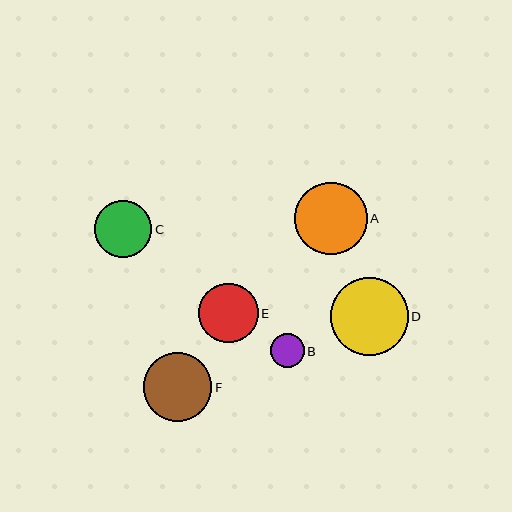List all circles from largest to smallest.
From largest to smallest: D, A, F, E, C, B.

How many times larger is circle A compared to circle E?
Circle A is approximately 1.2 times the size of circle E.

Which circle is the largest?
Circle D is the largest with a size of approximately 78 pixels.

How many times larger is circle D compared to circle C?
Circle D is approximately 1.4 times the size of circle C.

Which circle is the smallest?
Circle B is the smallest with a size of approximately 34 pixels.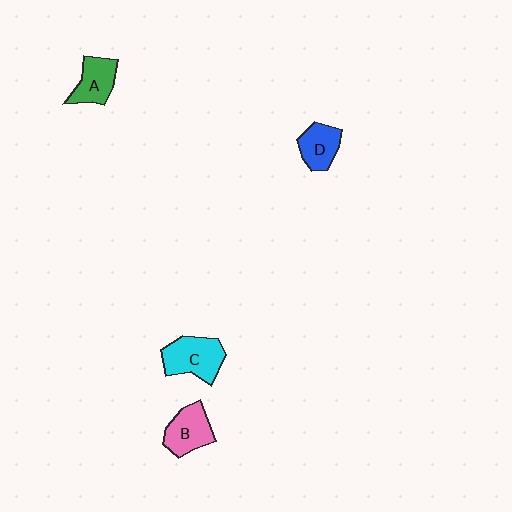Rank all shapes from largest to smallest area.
From largest to smallest: C (cyan), B (pink), A (green), D (blue).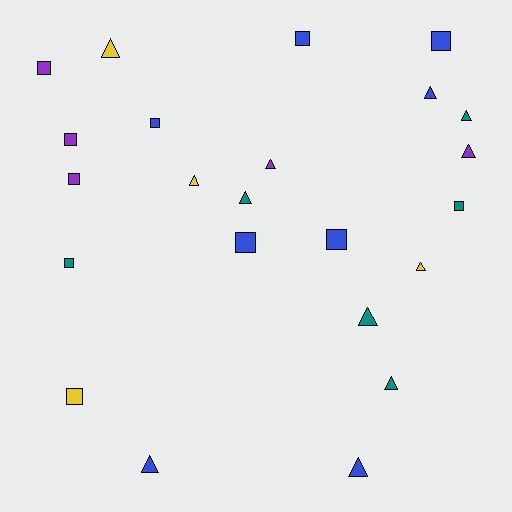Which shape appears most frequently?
Triangle, with 12 objects.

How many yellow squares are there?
There is 1 yellow square.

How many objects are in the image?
There are 23 objects.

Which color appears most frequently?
Blue, with 8 objects.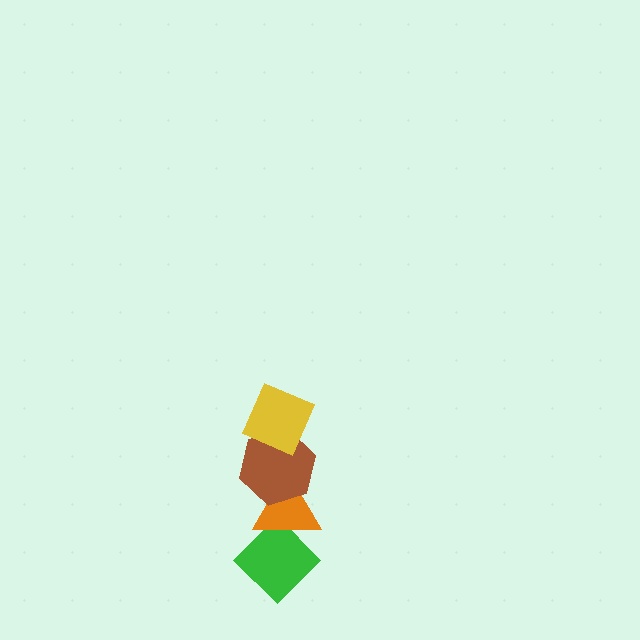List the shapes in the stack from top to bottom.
From top to bottom: the yellow diamond, the brown hexagon, the orange triangle, the green diamond.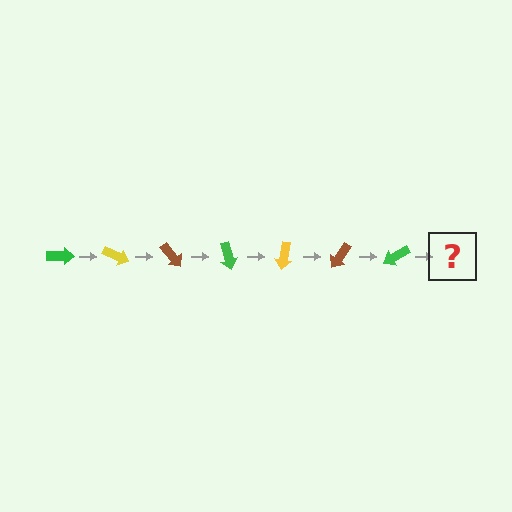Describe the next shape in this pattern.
It should be a yellow arrow, rotated 175 degrees from the start.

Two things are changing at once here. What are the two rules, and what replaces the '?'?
The two rules are that it rotates 25 degrees each step and the color cycles through green, yellow, and brown. The '?' should be a yellow arrow, rotated 175 degrees from the start.